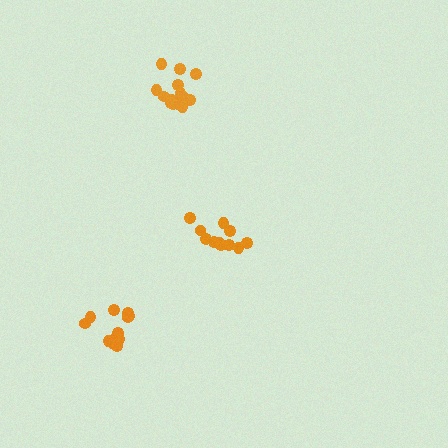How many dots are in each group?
Group 1: 12 dots, Group 2: 15 dots, Group 3: 11 dots (38 total).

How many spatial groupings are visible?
There are 3 spatial groupings.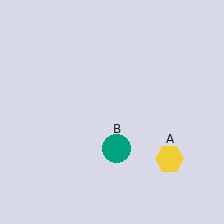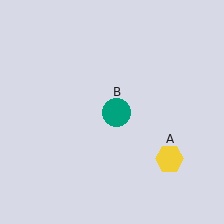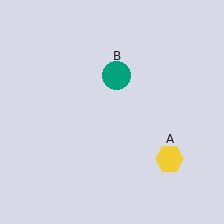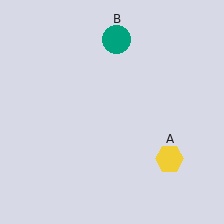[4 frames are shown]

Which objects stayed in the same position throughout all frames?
Yellow hexagon (object A) remained stationary.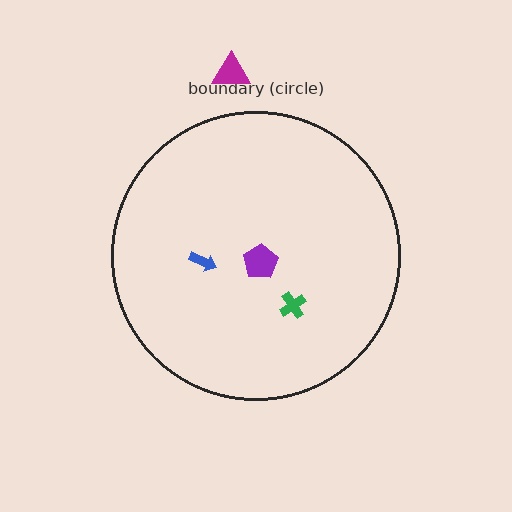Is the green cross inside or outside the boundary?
Inside.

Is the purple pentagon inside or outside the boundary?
Inside.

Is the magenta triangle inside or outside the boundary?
Outside.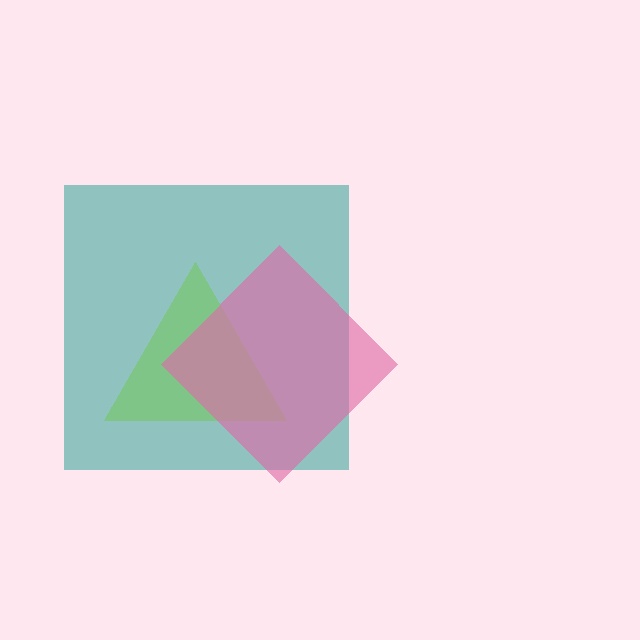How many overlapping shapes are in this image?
There are 3 overlapping shapes in the image.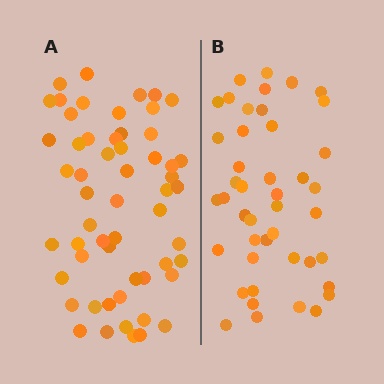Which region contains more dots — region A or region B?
Region A (the left region) has more dots.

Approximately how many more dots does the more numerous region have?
Region A has roughly 12 or so more dots than region B.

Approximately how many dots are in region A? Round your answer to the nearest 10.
About 60 dots. (The exact count is 56, which rounds to 60.)